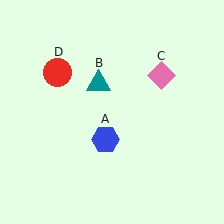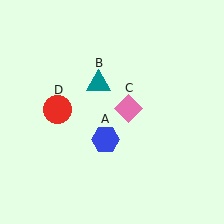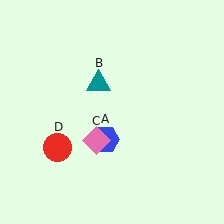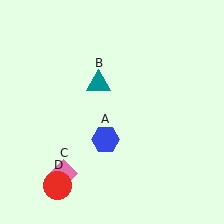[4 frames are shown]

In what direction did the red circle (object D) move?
The red circle (object D) moved down.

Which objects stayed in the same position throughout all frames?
Blue hexagon (object A) and teal triangle (object B) remained stationary.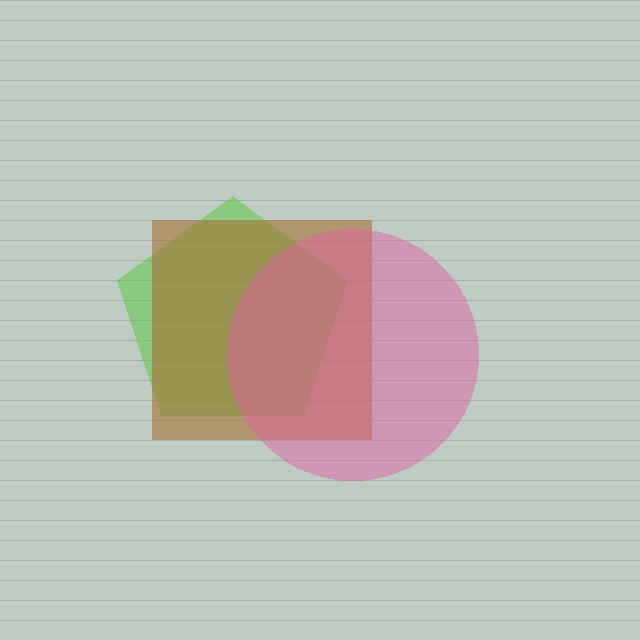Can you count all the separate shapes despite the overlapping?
Yes, there are 3 separate shapes.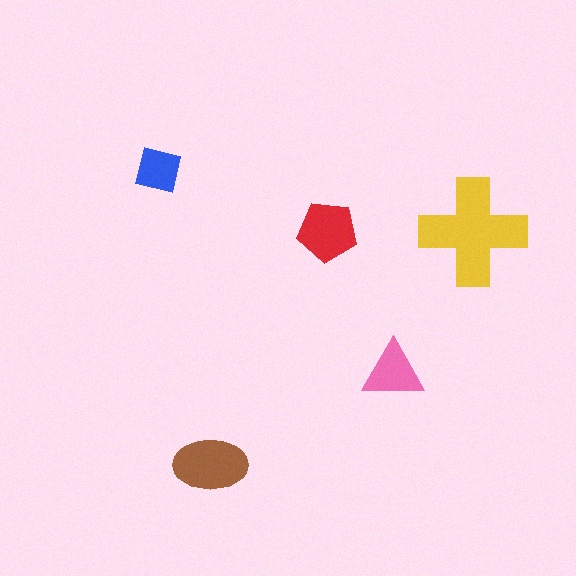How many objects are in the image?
There are 5 objects in the image.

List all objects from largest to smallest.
The yellow cross, the brown ellipse, the red pentagon, the pink triangle, the blue square.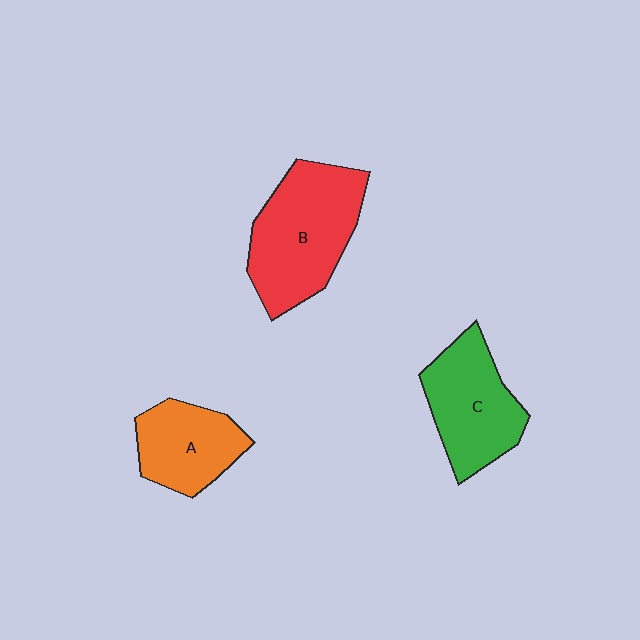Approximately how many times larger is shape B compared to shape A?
Approximately 1.6 times.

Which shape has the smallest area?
Shape A (orange).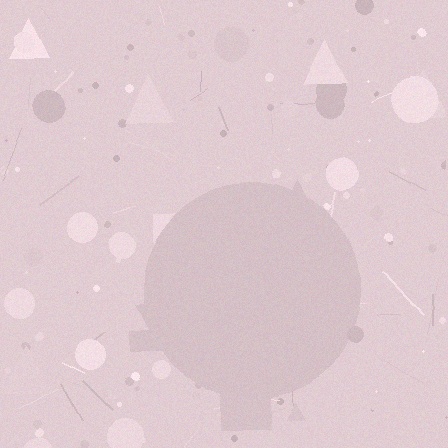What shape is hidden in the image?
A circle is hidden in the image.